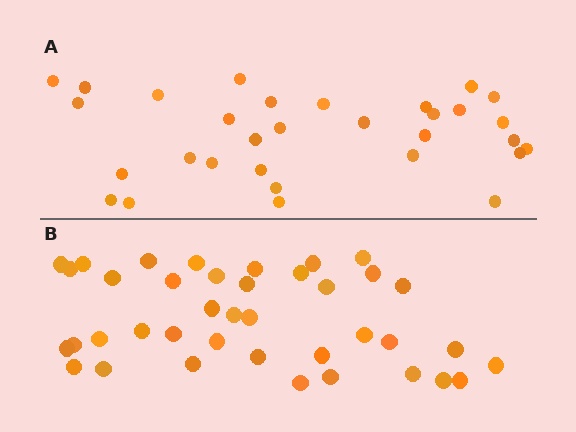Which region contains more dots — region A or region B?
Region B (the bottom region) has more dots.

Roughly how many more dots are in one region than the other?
Region B has roughly 8 or so more dots than region A.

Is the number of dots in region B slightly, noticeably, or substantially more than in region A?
Region B has noticeably more, but not dramatically so. The ratio is roughly 1.3 to 1.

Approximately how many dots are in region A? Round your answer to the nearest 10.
About 30 dots. (The exact count is 31, which rounds to 30.)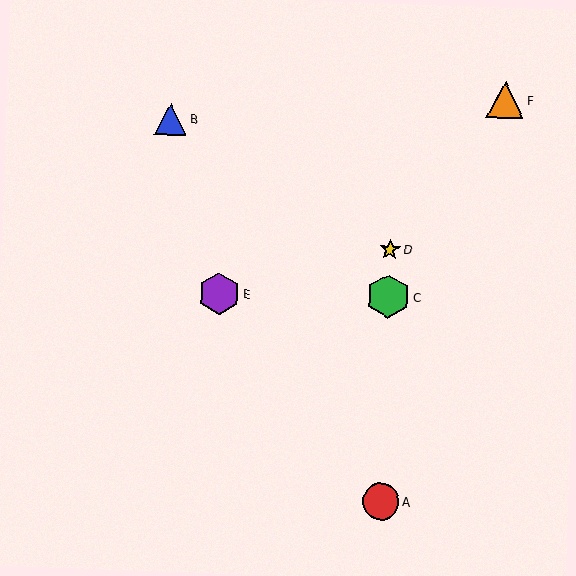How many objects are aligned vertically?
3 objects (A, C, D) are aligned vertically.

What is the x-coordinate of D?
Object D is at x≈390.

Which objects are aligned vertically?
Objects A, C, D are aligned vertically.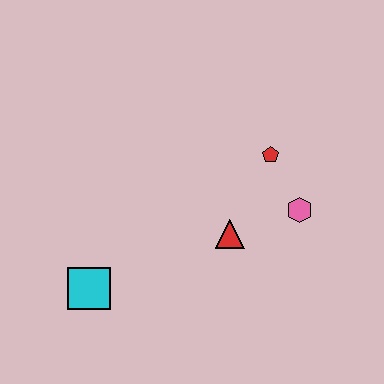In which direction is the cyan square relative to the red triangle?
The cyan square is to the left of the red triangle.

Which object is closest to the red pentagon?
The pink hexagon is closest to the red pentagon.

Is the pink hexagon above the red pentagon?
No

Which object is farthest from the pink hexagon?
The cyan square is farthest from the pink hexagon.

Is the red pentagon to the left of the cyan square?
No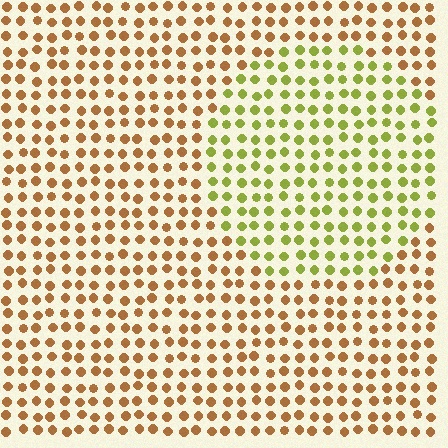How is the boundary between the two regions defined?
The boundary is defined purely by a slight shift in hue (about 48 degrees). Spacing, size, and orientation are identical on both sides.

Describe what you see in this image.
The image is filled with small brown elements in a uniform arrangement. A circle-shaped region is visible where the elements are tinted to a slightly different hue, forming a subtle color boundary.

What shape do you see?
I see a circle.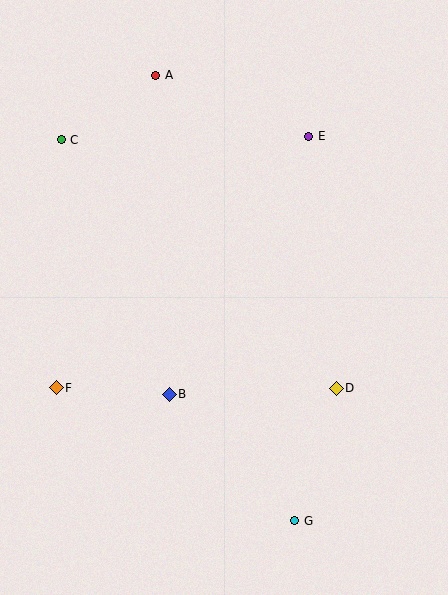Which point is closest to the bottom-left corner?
Point F is closest to the bottom-left corner.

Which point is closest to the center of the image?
Point B at (169, 394) is closest to the center.